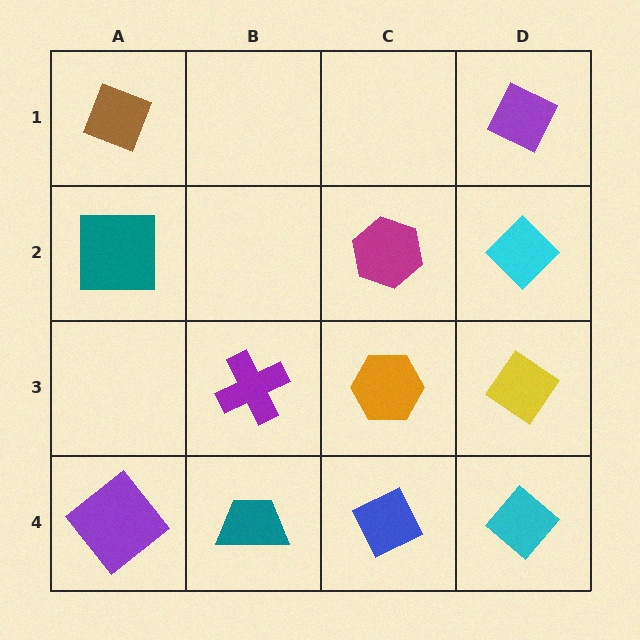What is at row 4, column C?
A blue diamond.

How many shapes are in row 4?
4 shapes.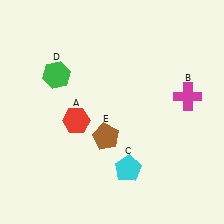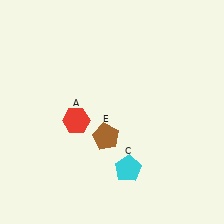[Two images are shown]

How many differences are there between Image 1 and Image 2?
There are 2 differences between the two images.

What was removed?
The green hexagon (D), the magenta cross (B) were removed in Image 2.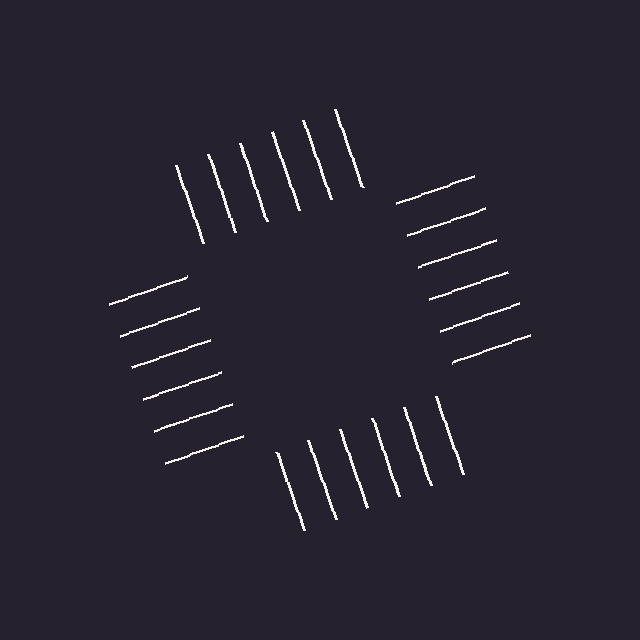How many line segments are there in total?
24 — 6 along each of the 4 edges.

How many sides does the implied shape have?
4 sides — the line-ends trace a square.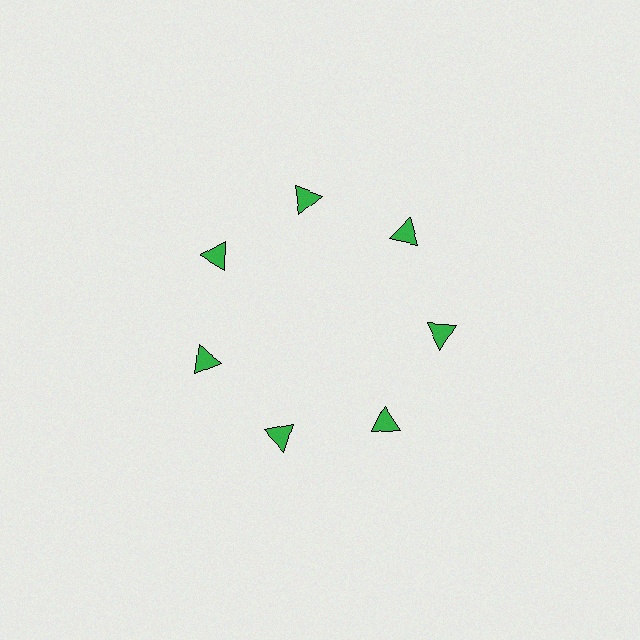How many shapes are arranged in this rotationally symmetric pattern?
There are 7 shapes, arranged in 7 groups of 1.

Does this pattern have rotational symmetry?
Yes, this pattern has 7-fold rotational symmetry. It looks the same after rotating 51 degrees around the center.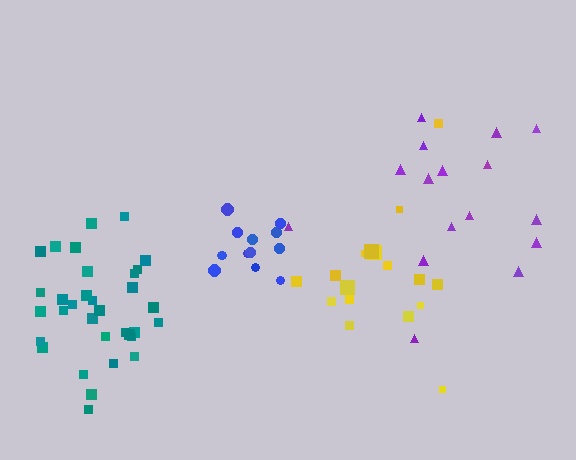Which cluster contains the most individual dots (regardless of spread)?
Teal (33).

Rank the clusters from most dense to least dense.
blue, teal, yellow, purple.